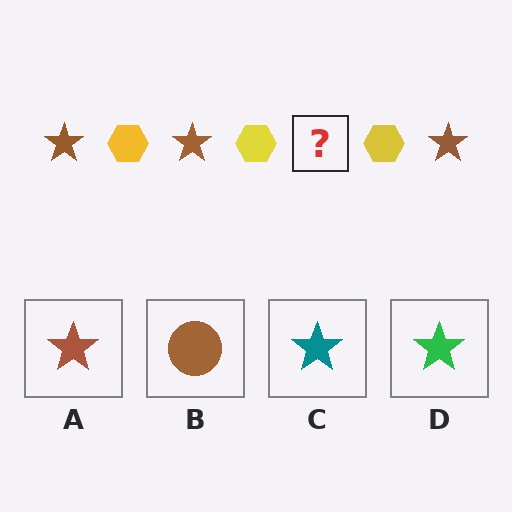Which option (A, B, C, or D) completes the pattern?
A.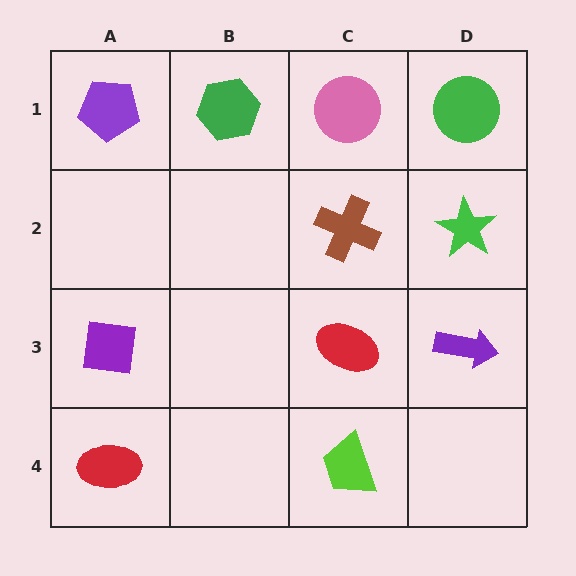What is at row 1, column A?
A purple pentagon.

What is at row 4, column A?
A red ellipse.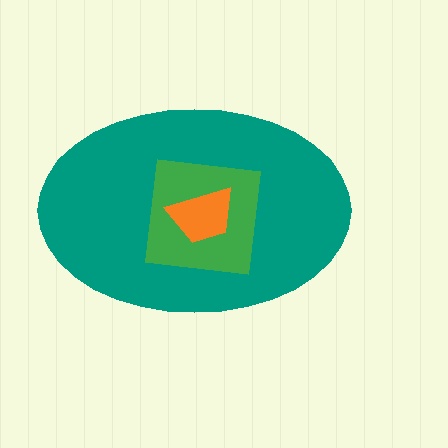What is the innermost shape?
The orange trapezoid.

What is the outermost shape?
The teal ellipse.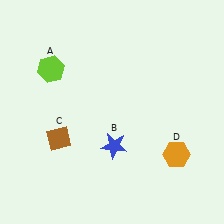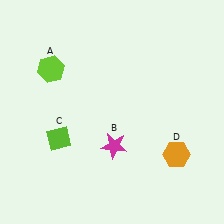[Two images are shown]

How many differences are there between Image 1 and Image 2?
There are 2 differences between the two images.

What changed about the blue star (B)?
In Image 1, B is blue. In Image 2, it changed to magenta.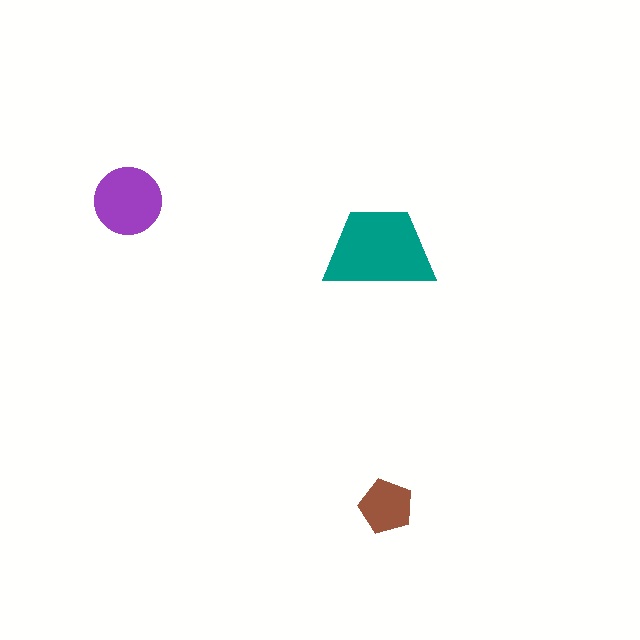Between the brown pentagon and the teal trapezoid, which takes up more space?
The teal trapezoid.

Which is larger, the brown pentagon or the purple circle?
The purple circle.